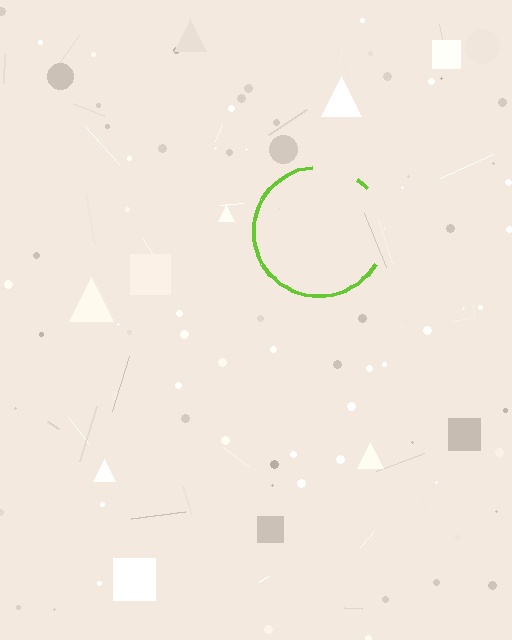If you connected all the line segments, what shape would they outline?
They would outline a circle.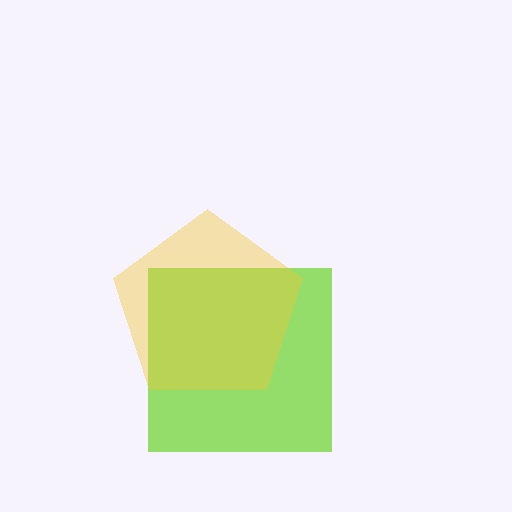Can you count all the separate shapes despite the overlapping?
Yes, there are 2 separate shapes.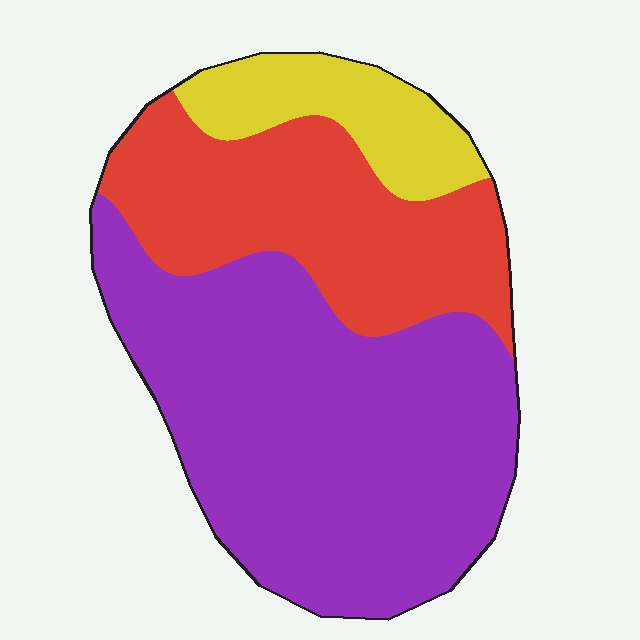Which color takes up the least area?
Yellow, at roughly 15%.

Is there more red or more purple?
Purple.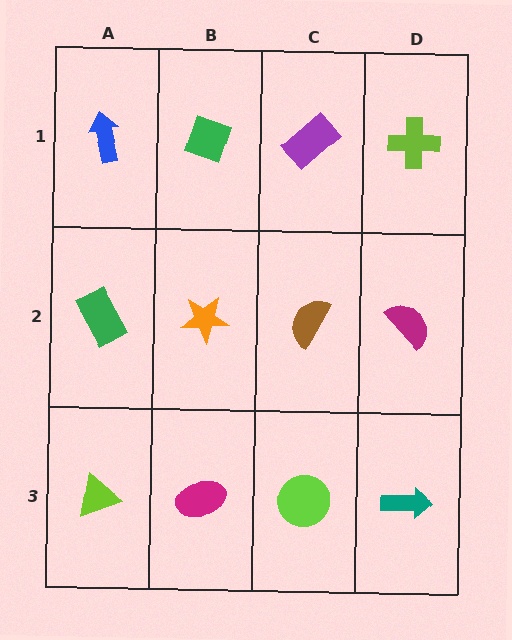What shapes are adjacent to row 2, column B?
A green diamond (row 1, column B), a magenta ellipse (row 3, column B), a green rectangle (row 2, column A), a brown semicircle (row 2, column C).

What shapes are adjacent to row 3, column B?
An orange star (row 2, column B), a lime triangle (row 3, column A), a lime circle (row 3, column C).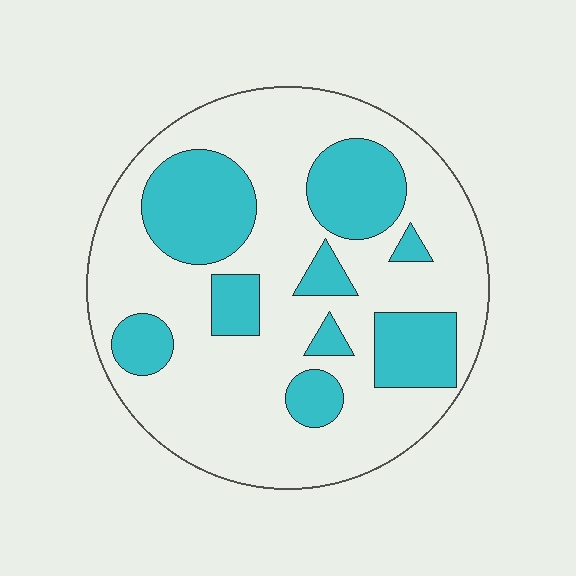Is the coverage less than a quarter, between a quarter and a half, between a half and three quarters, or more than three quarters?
Between a quarter and a half.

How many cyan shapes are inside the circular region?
9.